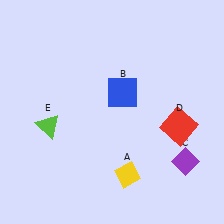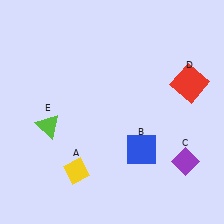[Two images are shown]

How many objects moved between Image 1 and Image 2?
3 objects moved between the two images.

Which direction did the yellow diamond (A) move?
The yellow diamond (A) moved left.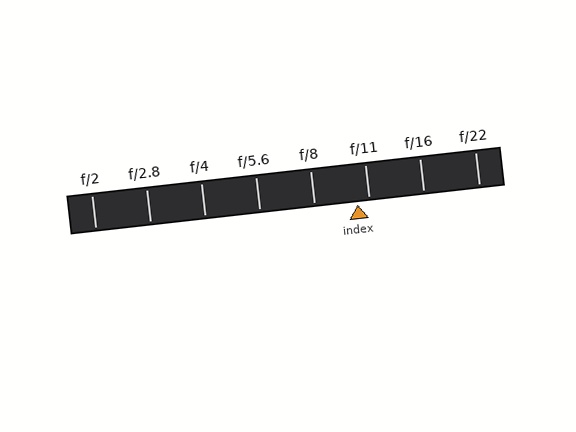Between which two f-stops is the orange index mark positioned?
The index mark is between f/8 and f/11.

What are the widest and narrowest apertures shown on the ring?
The widest aperture shown is f/2 and the narrowest is f/22.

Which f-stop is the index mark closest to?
The index mark is closest to f/11.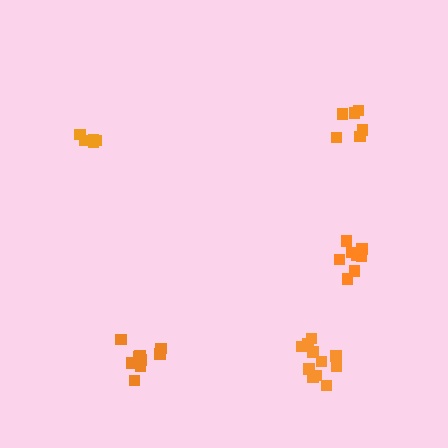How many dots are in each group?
Group 1: 11 dots, Group 2: 8 dots, Group 3: 6 dots, Group 4: 5 dots, Group 5: 11 dots (41 total).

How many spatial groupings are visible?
There are 5 spatial groupings.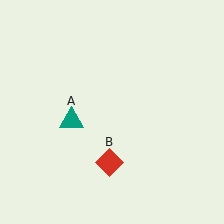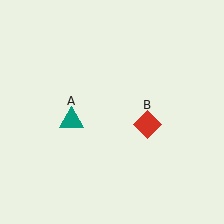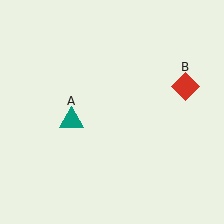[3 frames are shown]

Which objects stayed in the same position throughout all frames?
Teal triangle (object A) remained stationary.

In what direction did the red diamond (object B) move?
The red diamond (object B) moved up and to the right.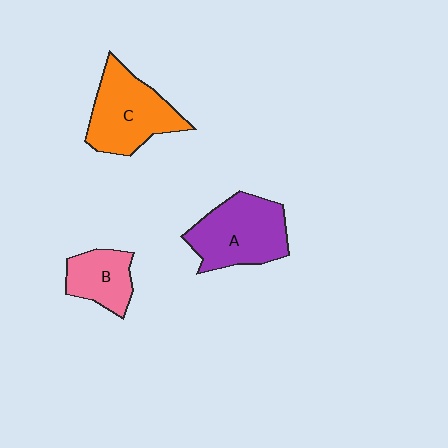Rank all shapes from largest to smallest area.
From largest to smallest: A (purple), C (orange), B (pink).